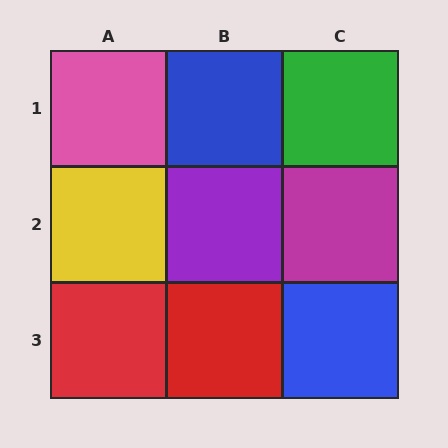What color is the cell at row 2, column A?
Yellow.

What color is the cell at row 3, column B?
Red.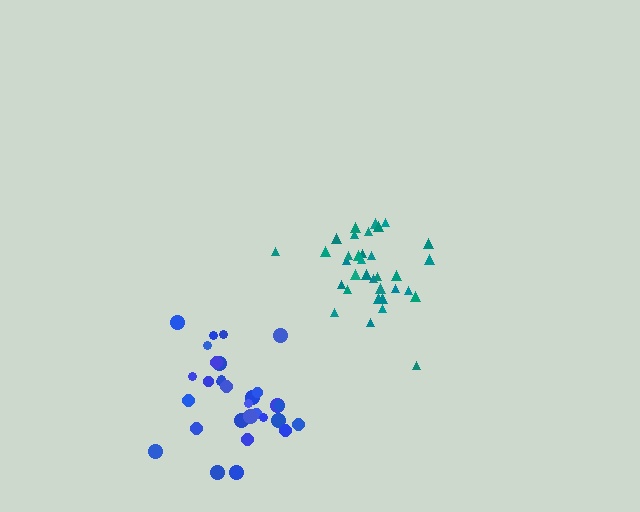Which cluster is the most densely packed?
Blue.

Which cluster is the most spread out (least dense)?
Teal.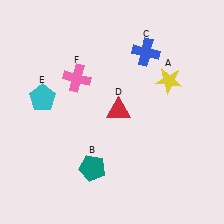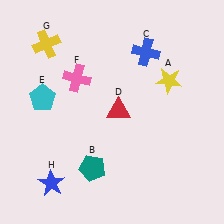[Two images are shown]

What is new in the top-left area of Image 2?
A yellow cross (G) was added in the top-left area of Image 2.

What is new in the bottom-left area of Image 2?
A blue star (H) was added in the bottom-left area of Image 2.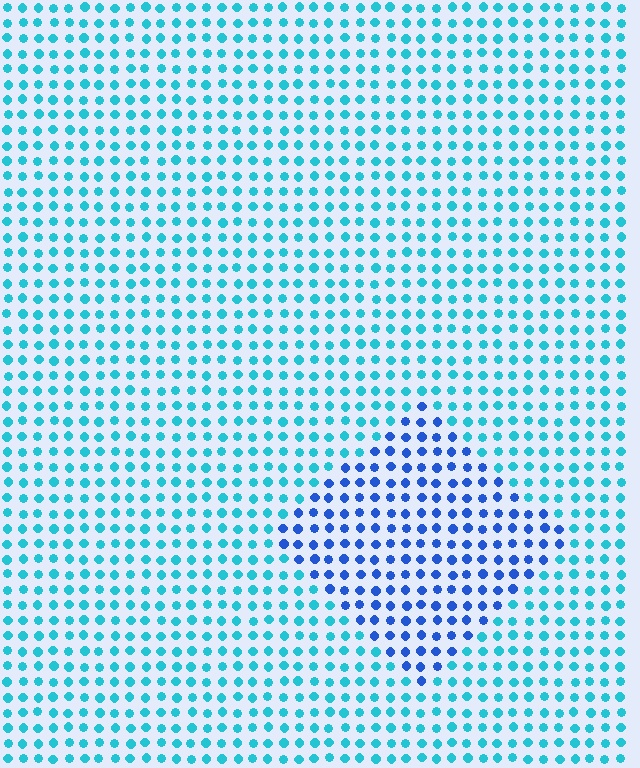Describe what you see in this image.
The image is filled with small cyan elements in a uniform arrangement. A diamond-shaped region is visible where the elements are tinted to a slightly different hue, forming a subtle color boundary.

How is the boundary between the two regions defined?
The boundary is defined purely by a slight shift in hue (about 38 degrees). Spacing, size, and orientation are identical on both sides.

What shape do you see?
I see a diamond.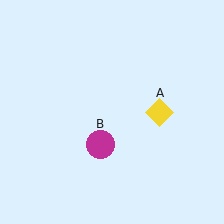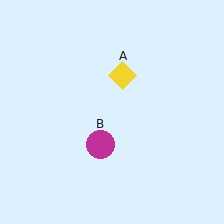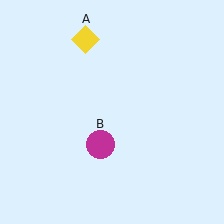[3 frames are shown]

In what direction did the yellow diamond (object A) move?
The yellow diamond (object A) moved up and to the left.